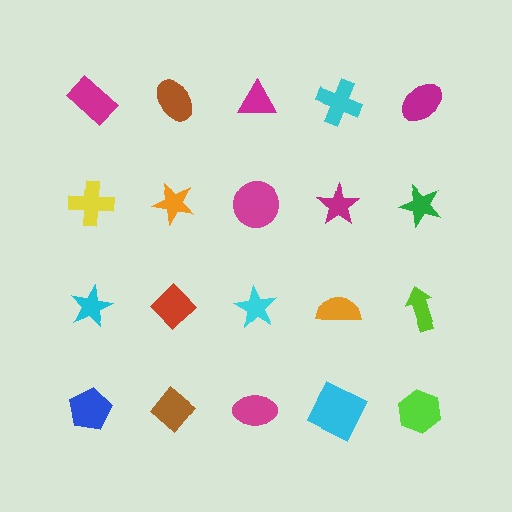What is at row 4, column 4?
A cyan square.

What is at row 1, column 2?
A brown ellipse.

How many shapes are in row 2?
5 shapes.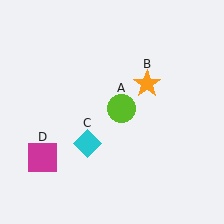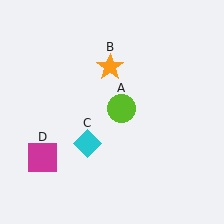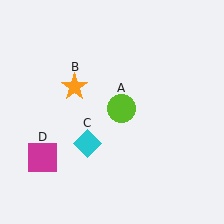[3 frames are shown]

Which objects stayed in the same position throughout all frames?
Lime circle (object A) and cyan diamond (object C) and magenta square (object D) remained stationary.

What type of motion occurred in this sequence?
The orange star (object B) rotated counterclockwise around the center of the scene.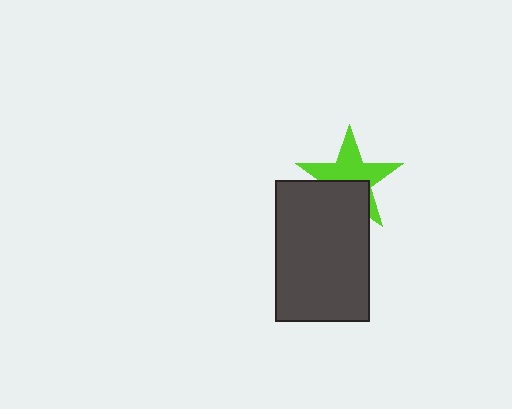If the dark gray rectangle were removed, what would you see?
You would see the complete lime star.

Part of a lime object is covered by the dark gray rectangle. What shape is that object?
It is a star.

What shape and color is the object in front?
The object in front is a dark gray rectangle.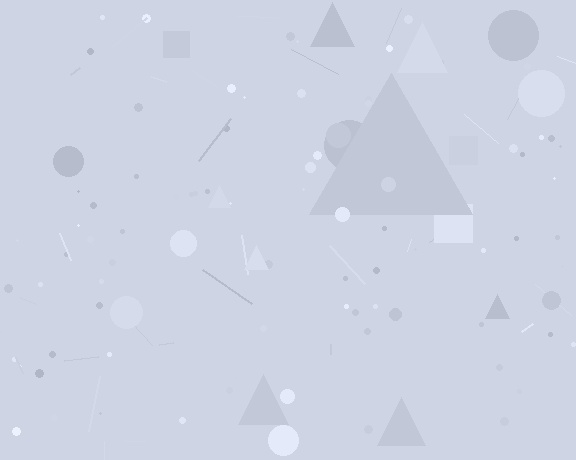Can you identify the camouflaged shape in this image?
The camouflaged shape is a triangle.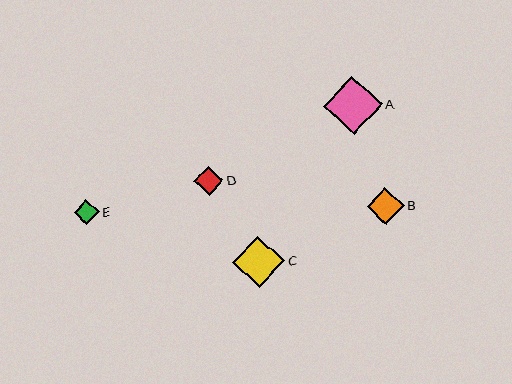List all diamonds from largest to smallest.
From largest to smallest: A, C, B, D, E.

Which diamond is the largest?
Diamond A is the largest with a size of approximately 58 pixels.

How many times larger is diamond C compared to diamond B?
Diamond C is approximately 1.4 times the size of diamond B.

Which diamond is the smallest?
Diamond E is the smallest with a size of approximately 25 pixels.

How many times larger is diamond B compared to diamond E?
Diamond B is approximately 1.5 times the size of diamond E.